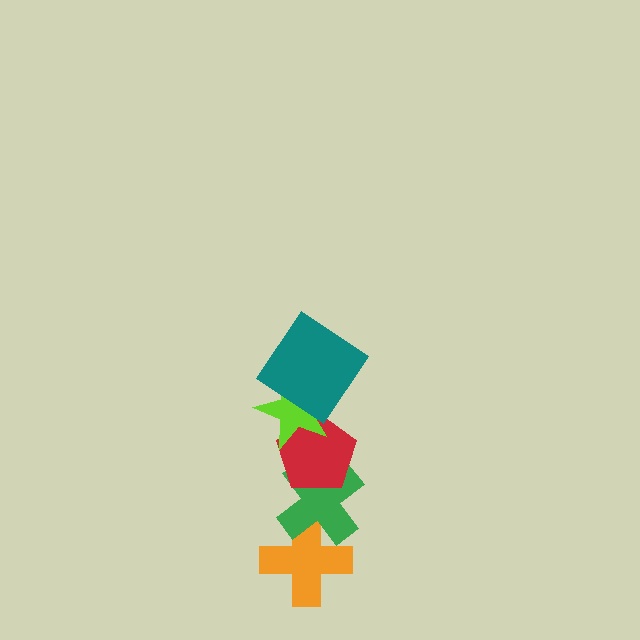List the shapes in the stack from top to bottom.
From top to bottom: the teal diamond, the lime star, the red pentagon, the green cross, the orange cross.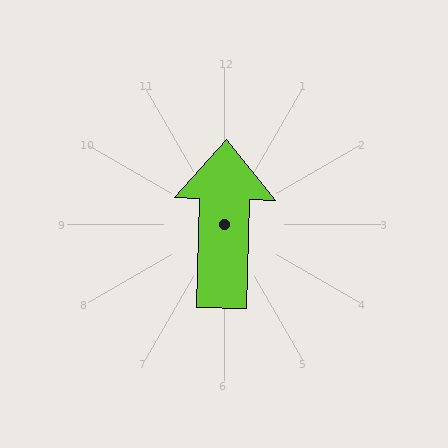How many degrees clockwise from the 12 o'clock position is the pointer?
Approximately 2 degrees.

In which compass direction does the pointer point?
North.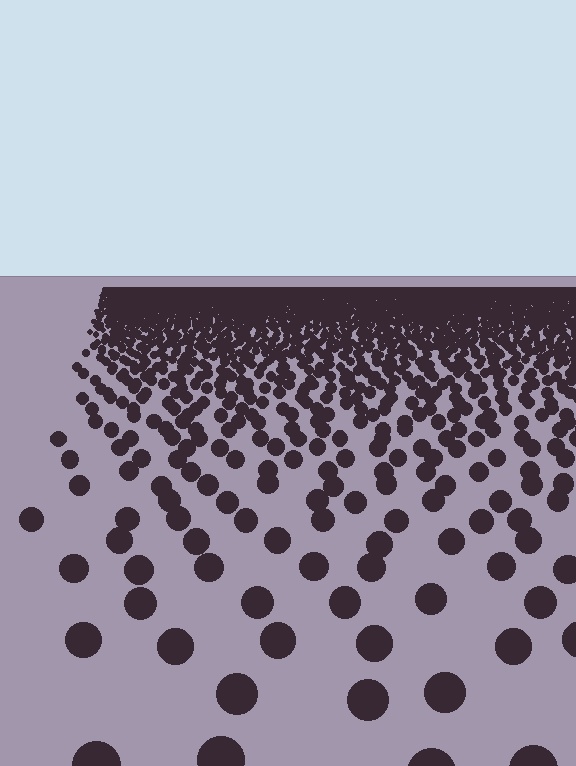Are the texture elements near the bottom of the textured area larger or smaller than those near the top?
Larger. Near the bottom, elements are closer to the viewer and appear at a bigger on-screen size.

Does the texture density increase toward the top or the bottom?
Density increases toward the top.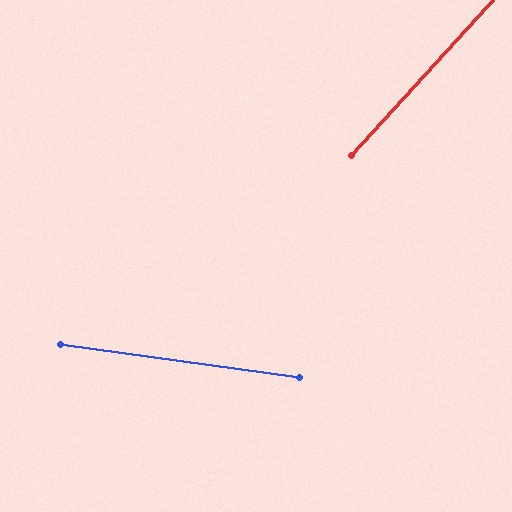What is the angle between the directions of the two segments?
Approximately 56 degrees.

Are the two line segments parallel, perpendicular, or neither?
Neither parallel nor perpendicular — they differ by about 56°.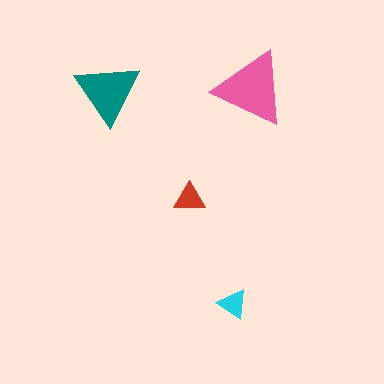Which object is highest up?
The pink triangle is topmost.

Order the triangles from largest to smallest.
the pink one, the teal one, the red one, the cyan one.